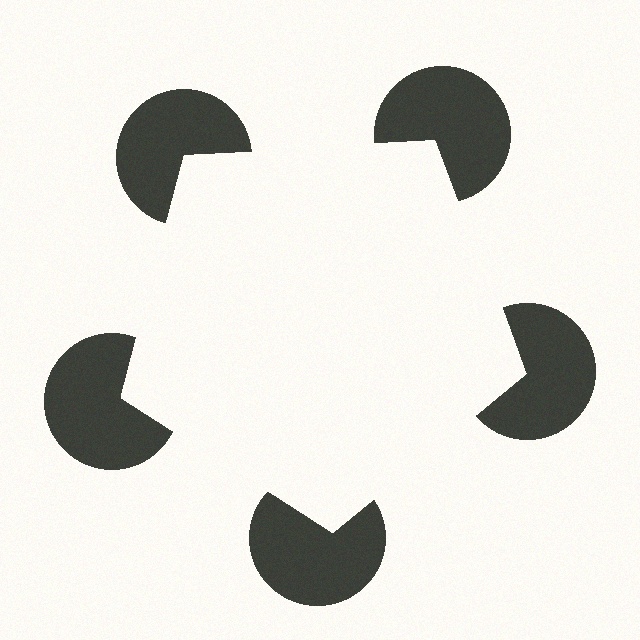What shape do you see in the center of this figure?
An illusory pentagon — its edges are inferred from the aligned wedge cuts in the pac-man discs, not physically drawn.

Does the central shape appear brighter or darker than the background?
It typically appears slightly brighter than the background, even though no actual brightness change is drawn.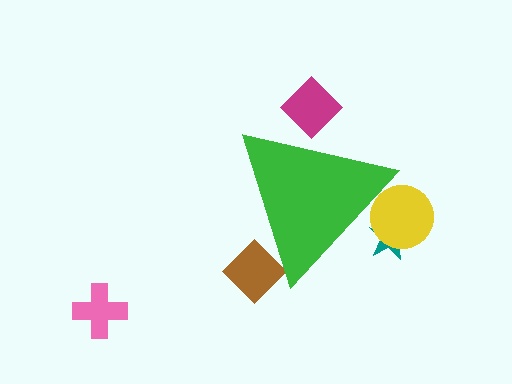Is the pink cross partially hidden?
No, the pink cross is fully visible.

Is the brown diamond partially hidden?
Yes, the brown diamond is partially hidden behind the green triangle.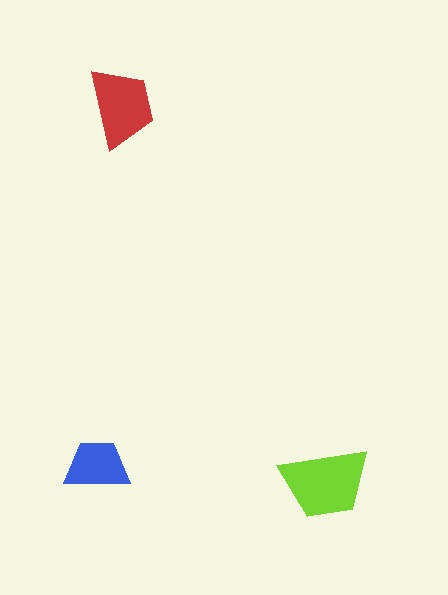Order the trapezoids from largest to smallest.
the lime one, the red one, the blue one.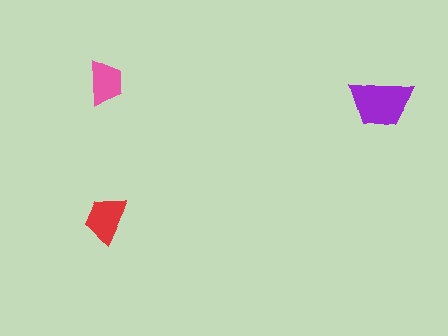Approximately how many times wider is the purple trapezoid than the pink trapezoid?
About 1.5 times wider.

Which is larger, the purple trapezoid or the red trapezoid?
The purple one.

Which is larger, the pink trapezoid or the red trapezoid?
The red one.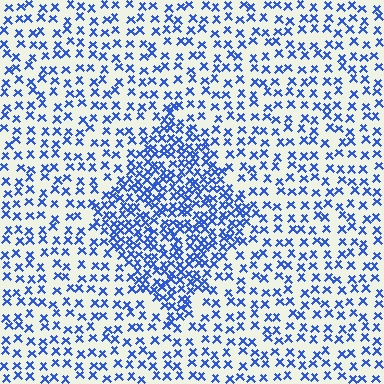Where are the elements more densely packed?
The elements are more densely packed inside the diamond boundary.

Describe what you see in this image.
The image contains small blue elements arranged at two different densities. A diamond-shaped region is visible where the elements are more densely packed than the surrounding area.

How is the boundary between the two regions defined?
The boundary is defined by a change in element density (approximately 2.2x ratio). All elements are the same color, size, and shape.